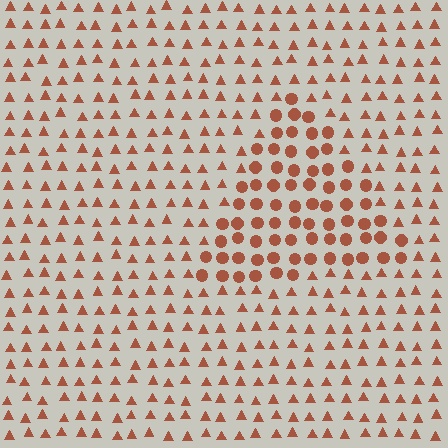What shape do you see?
I see a triangle.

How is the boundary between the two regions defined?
The boundary is defined by a change in element shape: circles inside vs. triangles outside. All elements share the same color and spacing.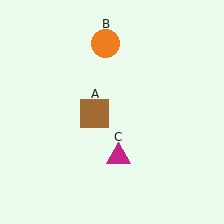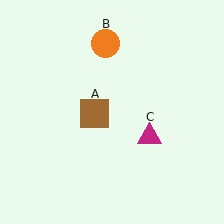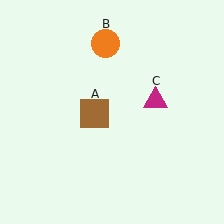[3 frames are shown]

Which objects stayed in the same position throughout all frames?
Brown square (object A) and orange circle (object B) remained stationary.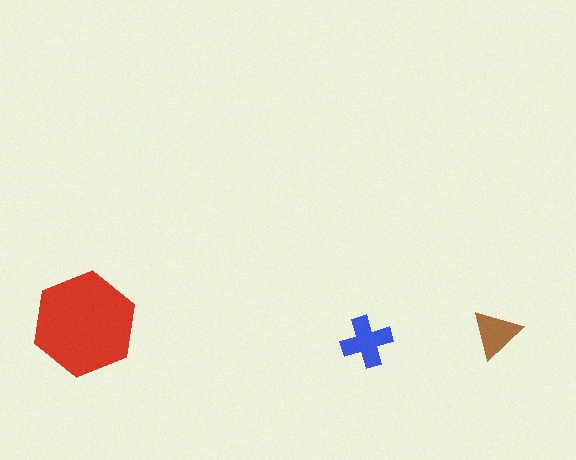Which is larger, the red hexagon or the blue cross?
The red hexagon.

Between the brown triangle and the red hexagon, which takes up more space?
The red hexagon.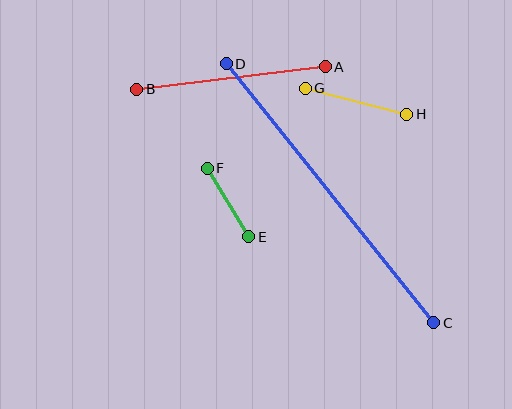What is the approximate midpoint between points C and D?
The midpoint is at approximately (330, 193) pixels.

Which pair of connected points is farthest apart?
Points C and D are farthest apart.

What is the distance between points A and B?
The distance is approximately 190 pixels.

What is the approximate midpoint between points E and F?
The midpoint is at approximately (228, 202) pixels.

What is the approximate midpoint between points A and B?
The midpoint is at approximately (231, 78) pixels.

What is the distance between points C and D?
The distance is approximately 332 pixels.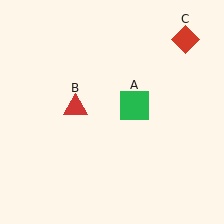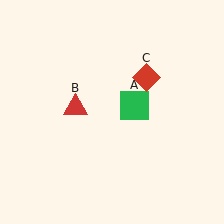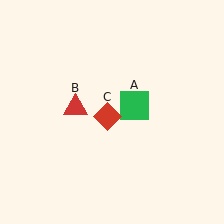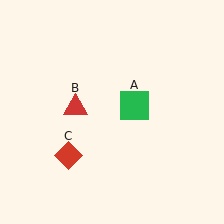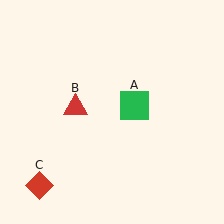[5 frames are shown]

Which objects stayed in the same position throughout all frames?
Green square (object A) and red triangle (object B) remained stationary.